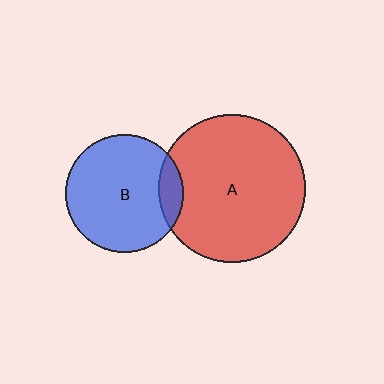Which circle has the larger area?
Circle A (red).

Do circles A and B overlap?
Yes.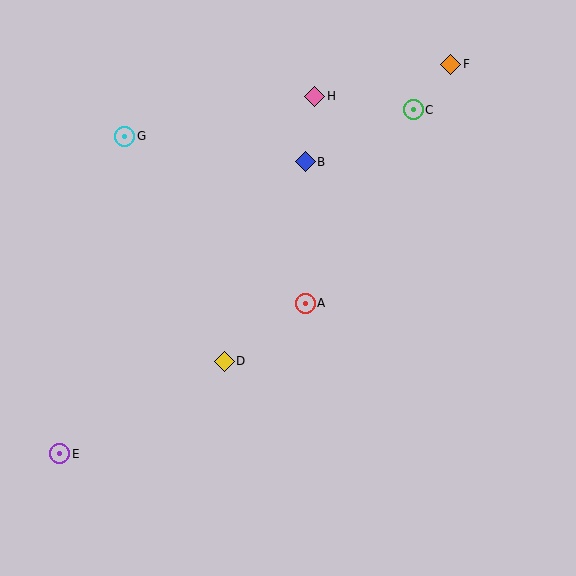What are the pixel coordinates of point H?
Point H is at (315, 97).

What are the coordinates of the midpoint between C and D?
The midpoint between C and D is at (319, 235).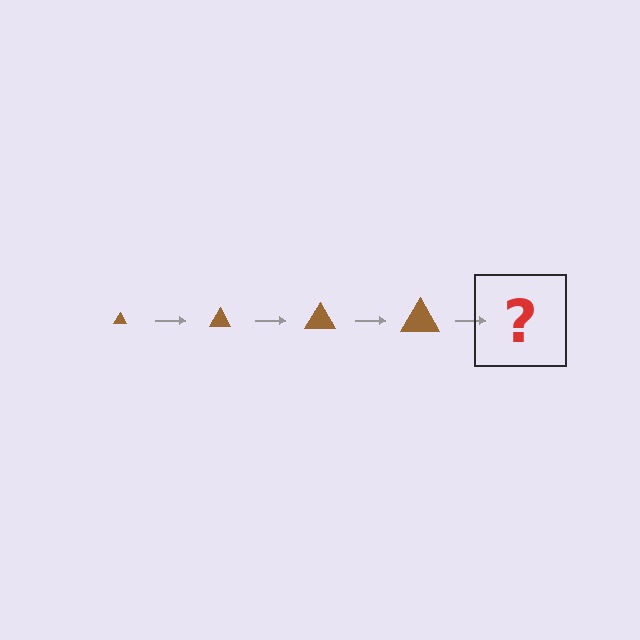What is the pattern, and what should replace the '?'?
The pattern is that the triangle gets progressively larger each step. The '?' should be a brown triangle, larger than the previous one.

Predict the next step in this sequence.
The next step is a brown triangle, larger than the previous one.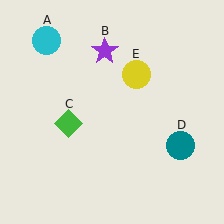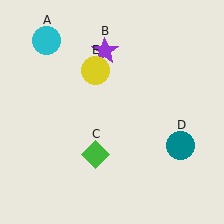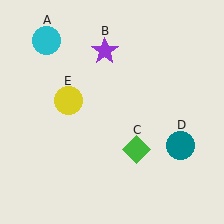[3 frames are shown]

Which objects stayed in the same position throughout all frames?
Cyan circle (object A) and purple star (object B) and teal circle (object D) remained stationary.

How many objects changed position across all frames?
2 objects changed position: green diamond (object C), yellow circle (object E).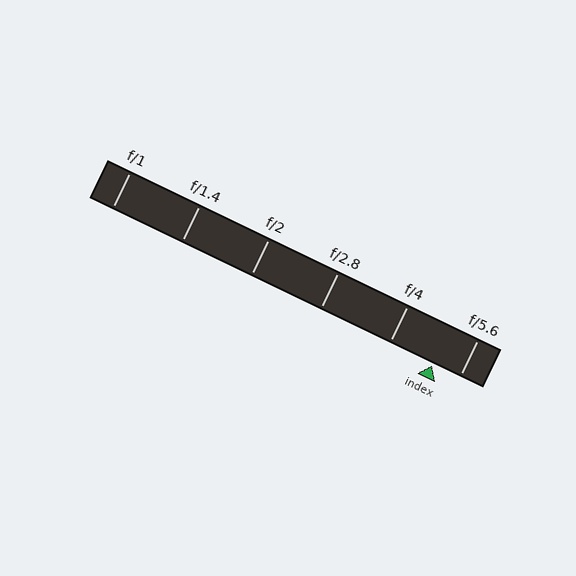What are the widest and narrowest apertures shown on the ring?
The widest aperture shown is f/1 and the narrowest is f/5.6.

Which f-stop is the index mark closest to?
The index mark is closest to f/5.6.